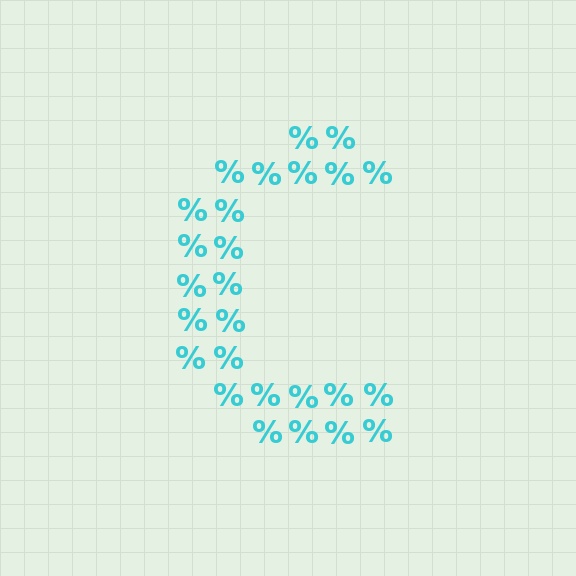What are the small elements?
The small elements are percent signs.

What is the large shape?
The large shape is the letter C.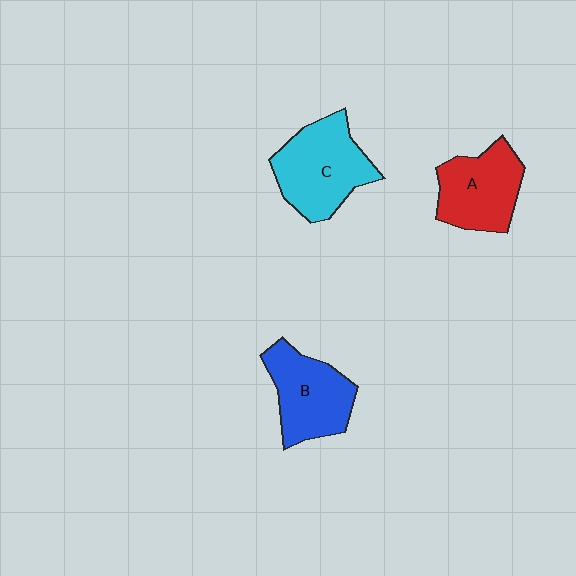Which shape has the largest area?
Shape C (cyan).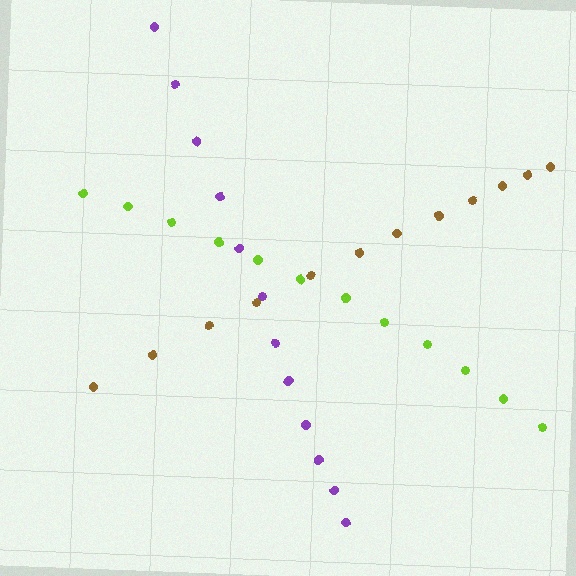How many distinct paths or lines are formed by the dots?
There are 3 distinct paths.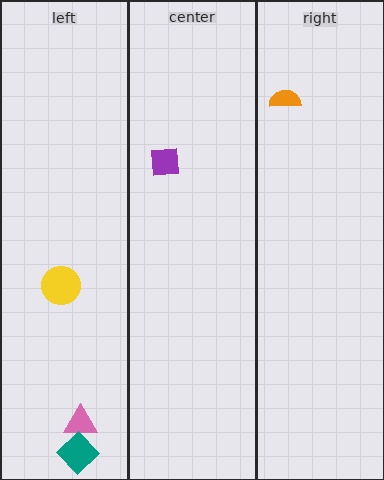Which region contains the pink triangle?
The left region.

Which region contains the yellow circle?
The left region.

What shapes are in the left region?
The pink triangle, the teal diamond, the yellow circle.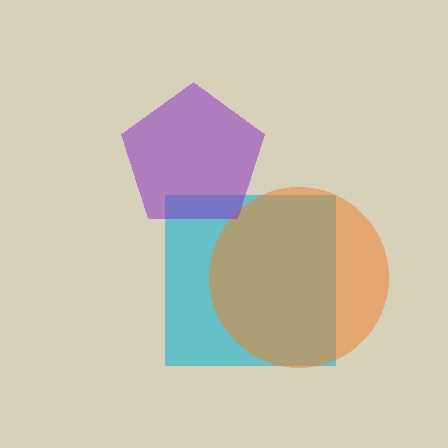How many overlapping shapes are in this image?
There are 3 overlapping shapes in the image.